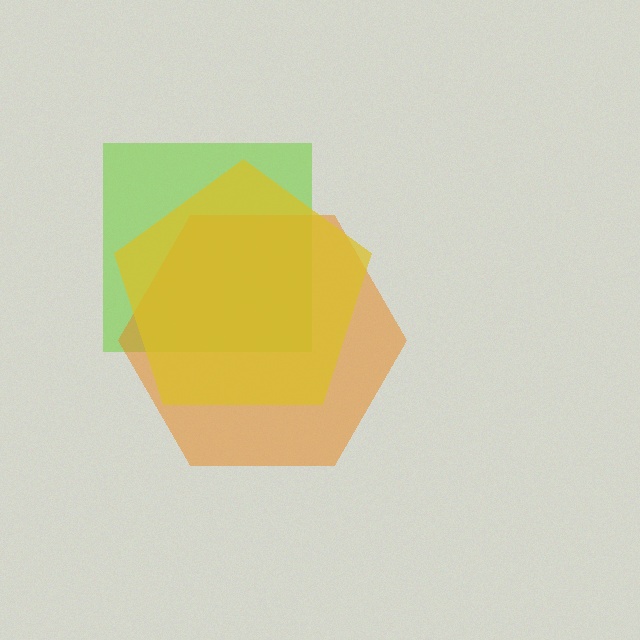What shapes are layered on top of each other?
The layered shapes are: a lime square, an orange hexagon, a yellow pentagon.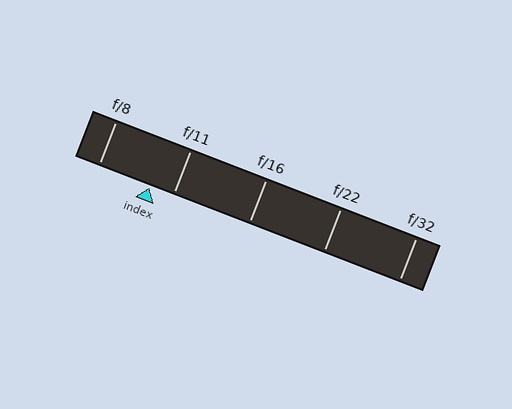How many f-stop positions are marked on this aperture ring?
There are 5 f-stop positions marked.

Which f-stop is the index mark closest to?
The index mark is closest to f/11.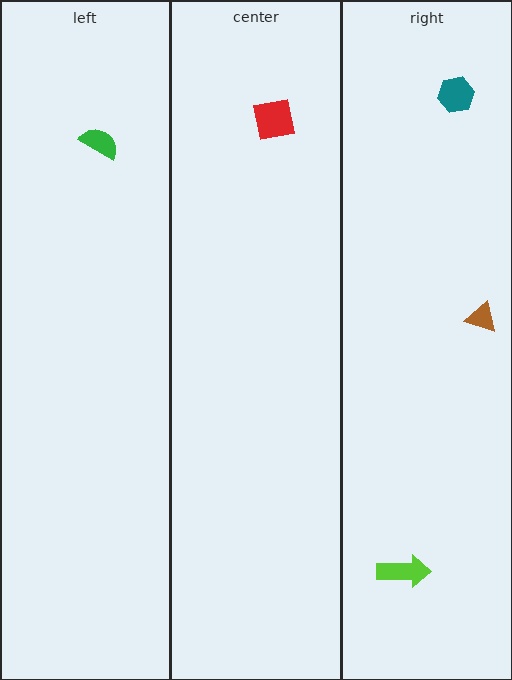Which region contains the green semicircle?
The left region.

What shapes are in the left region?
The green semicircle.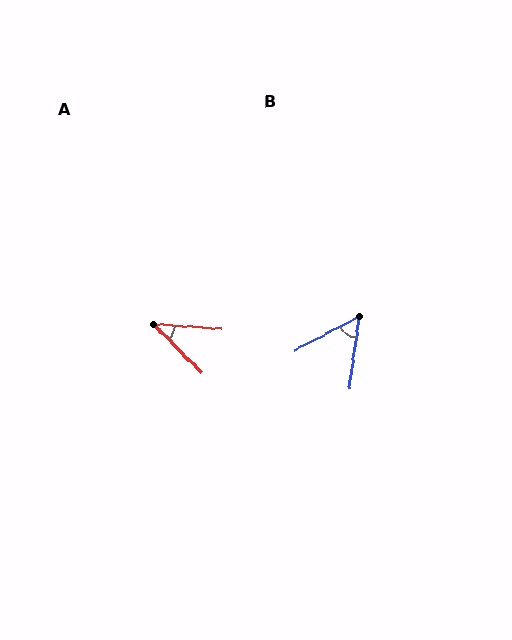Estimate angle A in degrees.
Approximately 41 degrees.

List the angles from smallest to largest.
A (41°), B (55°).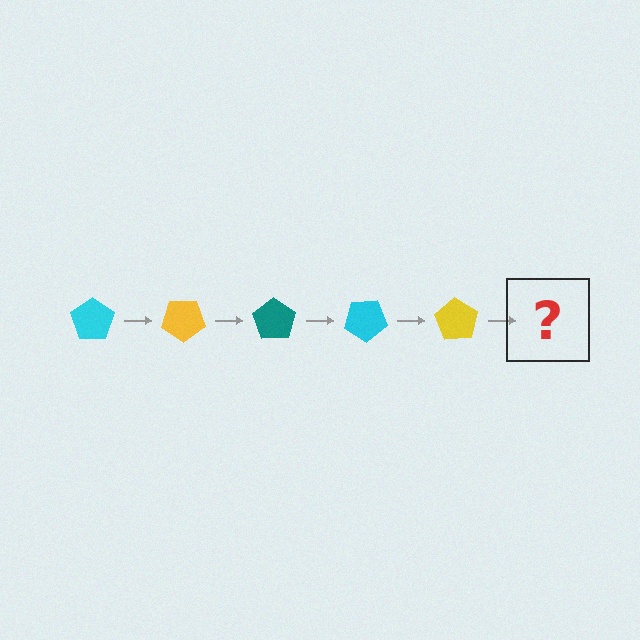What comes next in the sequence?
The next element should be a teal pentagon, rotated 175 degrees from the start.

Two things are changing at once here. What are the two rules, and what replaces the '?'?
The two rules are that it rotates 35 degrees each step and the color cycles through cyan, yellow, and teal. The '?' should be a teal pentagon, rotated 175 degrees from the start.